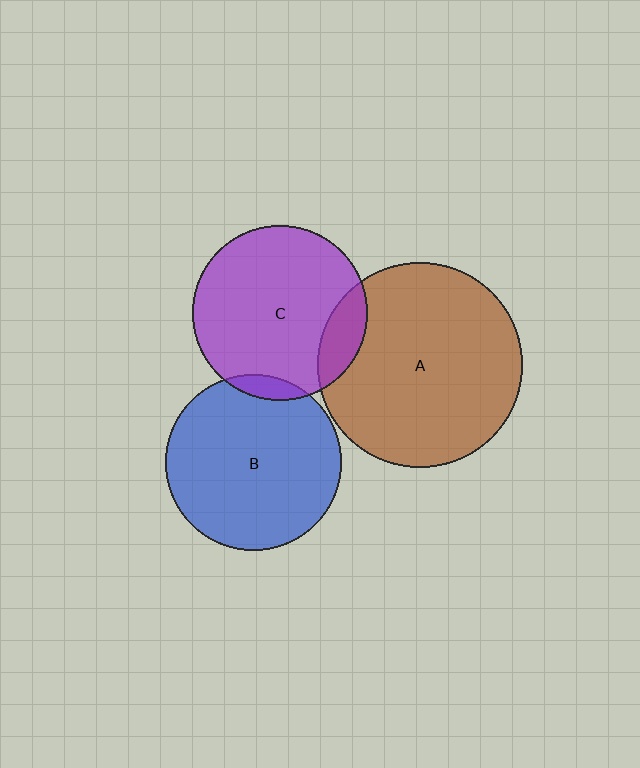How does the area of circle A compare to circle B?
Approximately 1.3 times.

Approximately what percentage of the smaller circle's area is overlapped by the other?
Approximately 15%.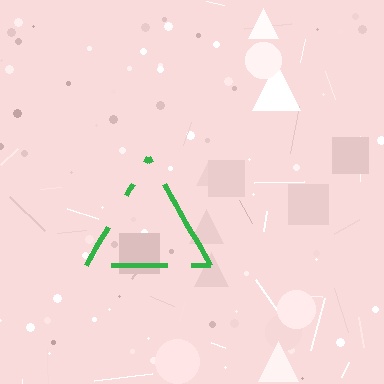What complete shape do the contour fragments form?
The contour fragments form a triangle.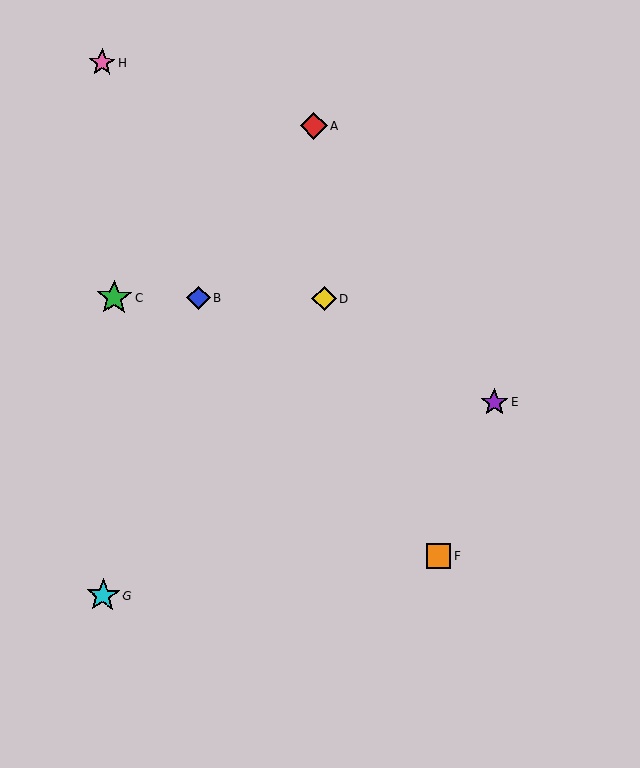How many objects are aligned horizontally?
3 objects (B, C, D) are aligned horizontally.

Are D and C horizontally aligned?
Yes, both are at y≈299.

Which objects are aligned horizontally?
Objects B, C, D are aligned horizontally.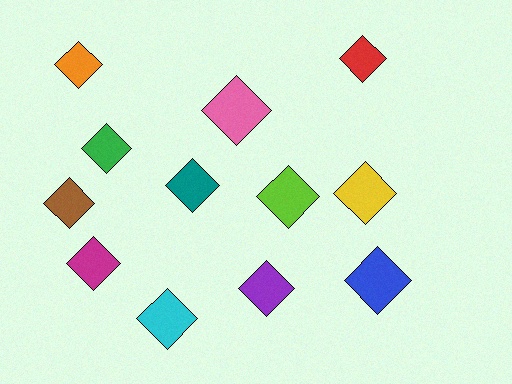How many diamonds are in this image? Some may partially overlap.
There are 12 diamonds.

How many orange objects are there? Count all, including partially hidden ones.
There is 1 orange object.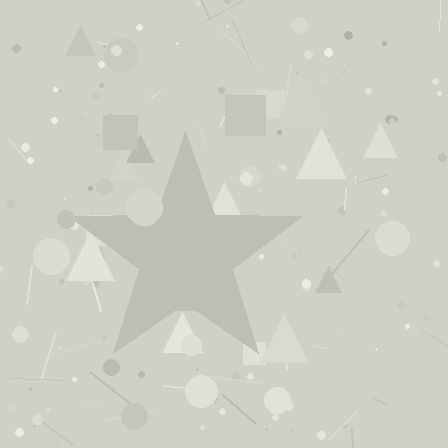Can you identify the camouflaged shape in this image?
The camouflaged shape is a star.